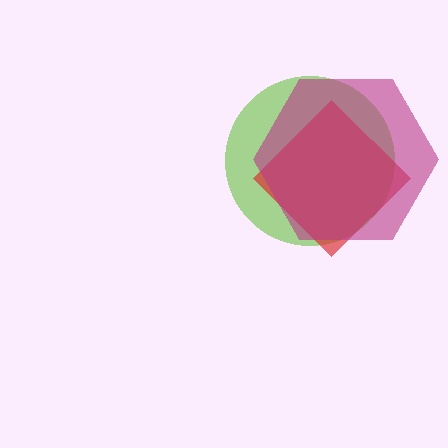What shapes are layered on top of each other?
The layered shapes are: a lime circle, a red diamond, a magenta hexagon.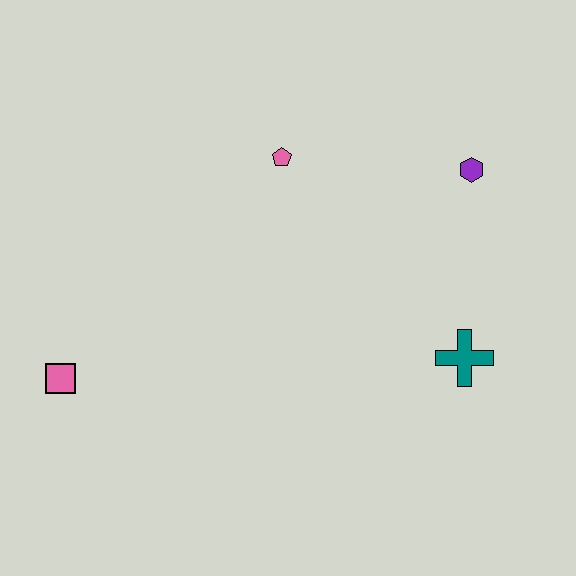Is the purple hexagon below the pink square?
No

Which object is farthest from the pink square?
The purple hexagon is farthest from the pink square.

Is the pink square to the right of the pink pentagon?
No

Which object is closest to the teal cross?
The purple hexagon is closest to the teal cross.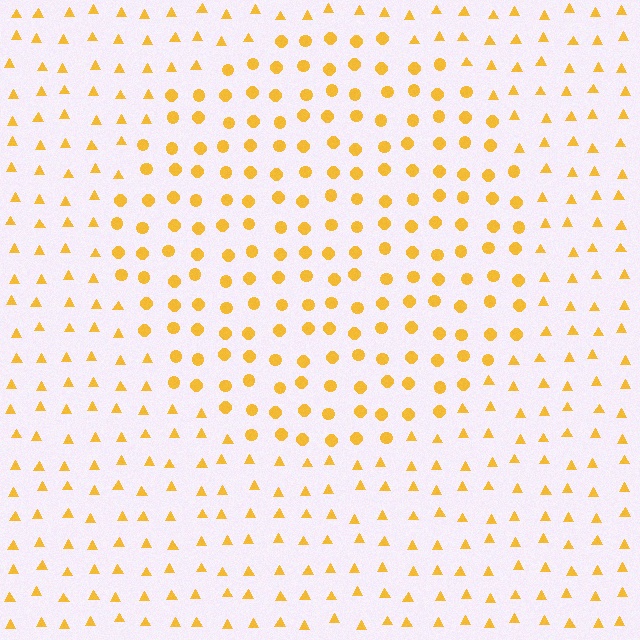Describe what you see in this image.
The image is filled with small yellow elements arranged in a uniform grid. A circle-shaped region contains circles, while the surrounding area contains triangles. The boundary is defined purely by the change in element shape.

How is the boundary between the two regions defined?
The boundary is defined by a change in element shape: circles inside vs. triangles outside. All elements share the same color and spacing.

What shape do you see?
I see a circle.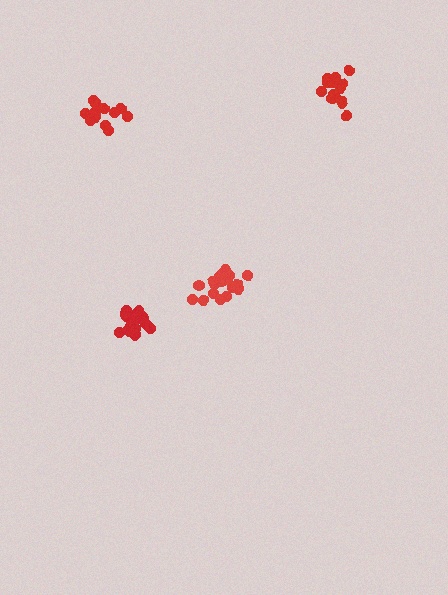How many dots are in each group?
Group 1: 13 dots, Group 2: 19 dots, Group 3: 19 dots, Group 4: 15 dots (66 total).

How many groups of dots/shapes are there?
There are 4 groups.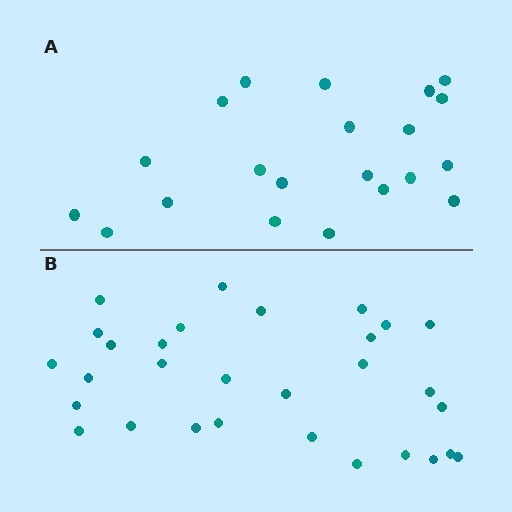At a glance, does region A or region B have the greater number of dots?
Region B (the bottom region) has more dots.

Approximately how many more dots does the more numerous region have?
Region B has roughly 8 or so more dots than region A.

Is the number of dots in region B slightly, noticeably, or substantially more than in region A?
Region B has noticeably more, but not dramatically so. The ratio is roughly 1.4 to 1.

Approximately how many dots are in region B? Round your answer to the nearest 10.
About 30 dots.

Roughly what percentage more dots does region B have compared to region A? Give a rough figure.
About 45% more.